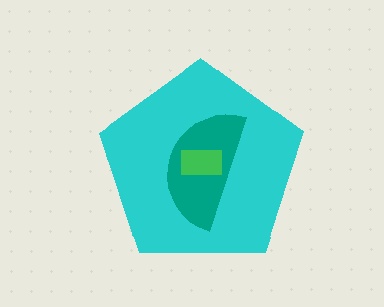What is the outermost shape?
The cyan pentagon.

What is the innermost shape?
The green rectangle.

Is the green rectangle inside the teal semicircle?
Yes.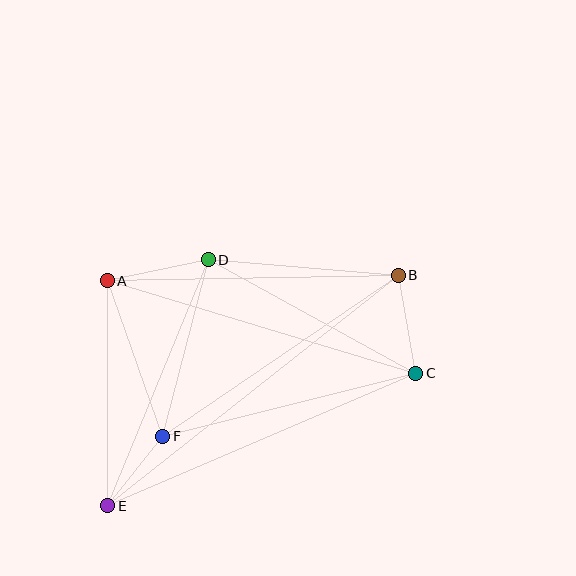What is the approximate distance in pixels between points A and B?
The distance between A and B is approximately 291 pixels.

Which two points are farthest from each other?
Points B and E are farthest from each other.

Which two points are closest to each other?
Points E and F are closest to each other.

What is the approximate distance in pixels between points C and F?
The distance between C and F is approximately 261 pixels.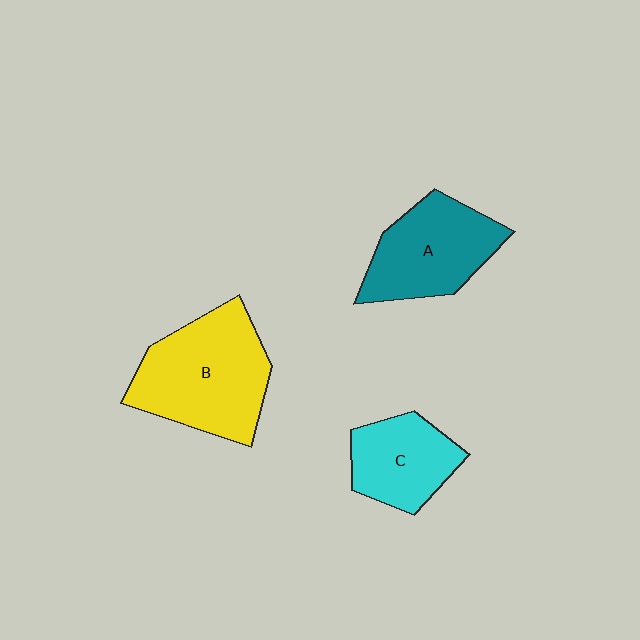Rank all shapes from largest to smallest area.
From largest to smallest: B (yellow), A (teal), C (cyan).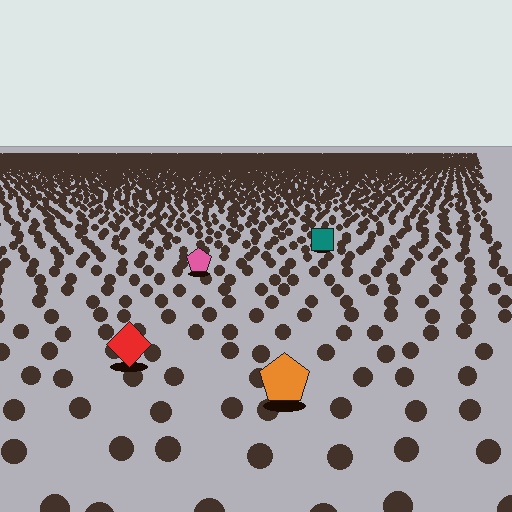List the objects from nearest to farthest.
From nearest to farthest: the orange pentagon, the red diamond, the pink pentagon, the teal square.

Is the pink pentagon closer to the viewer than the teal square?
Yes. The pink pentagon is closer — you can tell from the texture gradient: the ground texture is coarser near it.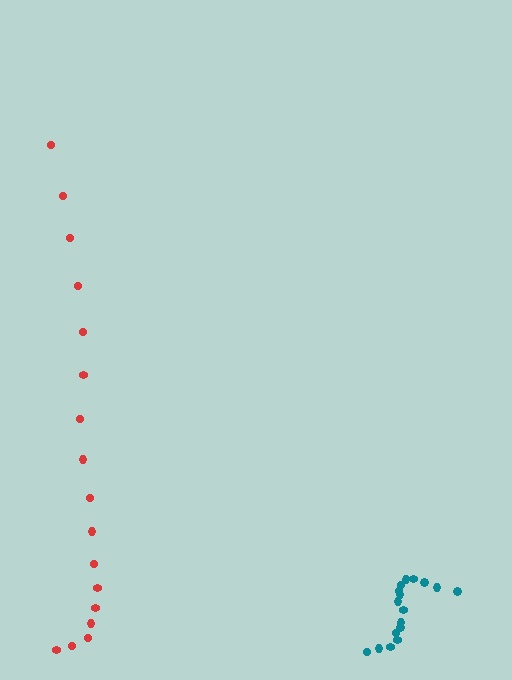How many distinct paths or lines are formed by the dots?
There are 2 distinct paths.